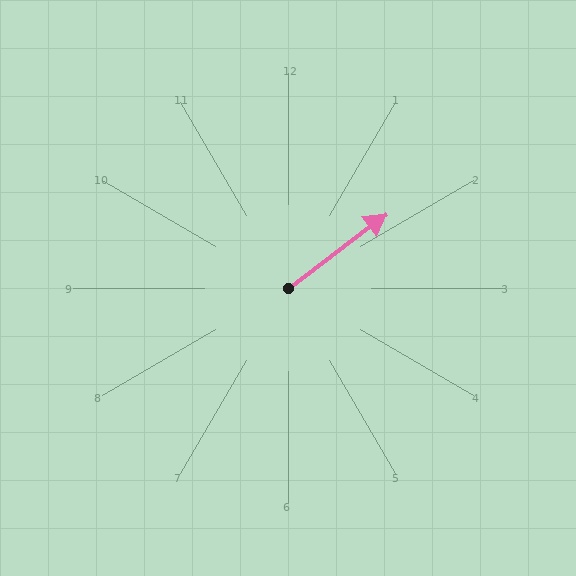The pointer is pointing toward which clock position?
Roughly 2 o'clock.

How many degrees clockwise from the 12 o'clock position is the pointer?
Approximately 53 degrees.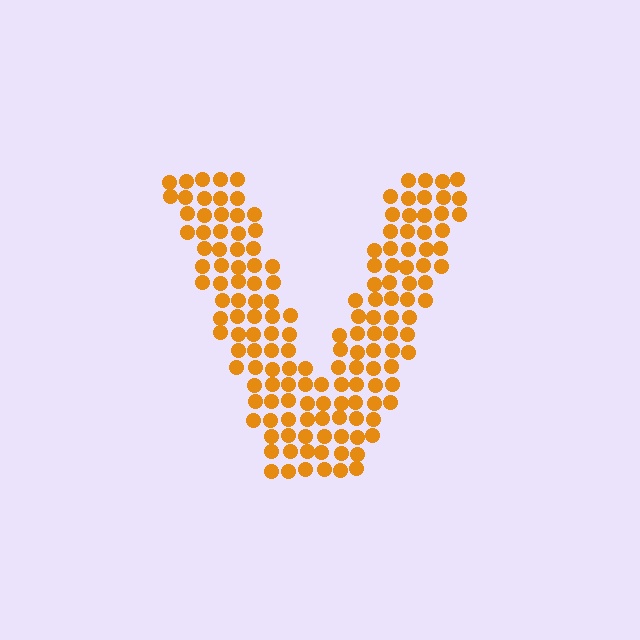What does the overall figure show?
The overall figure shows the letter V.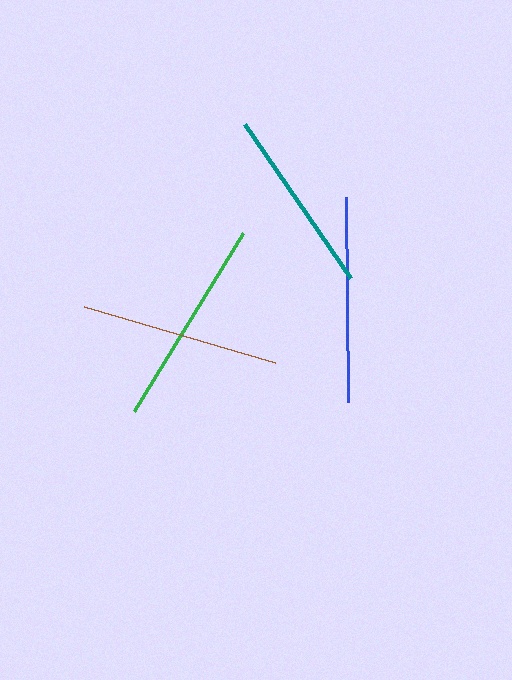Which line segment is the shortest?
The teal line is the shortest at approximately 188 pixels.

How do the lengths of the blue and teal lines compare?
The blue and teal lines are approximately the same length.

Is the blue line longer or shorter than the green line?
The green line is longer than the blue line.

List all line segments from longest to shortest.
From longest to shortest: green, blue, brown, teal.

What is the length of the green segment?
The green segment is approximately 209 pixels long.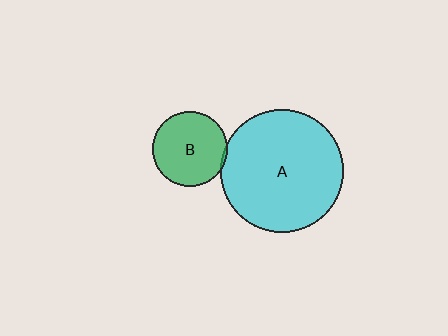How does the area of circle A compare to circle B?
Approximately 2.7 times.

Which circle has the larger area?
Circle A (cyan).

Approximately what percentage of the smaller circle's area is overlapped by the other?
Approximately 5%.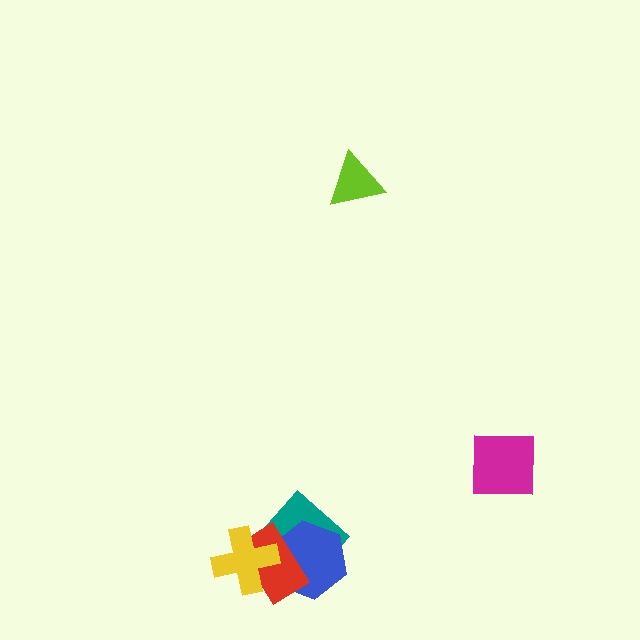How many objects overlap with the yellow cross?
3 objects overlap with the yellow cross.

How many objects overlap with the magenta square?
0 objects overlap with the magenta square.